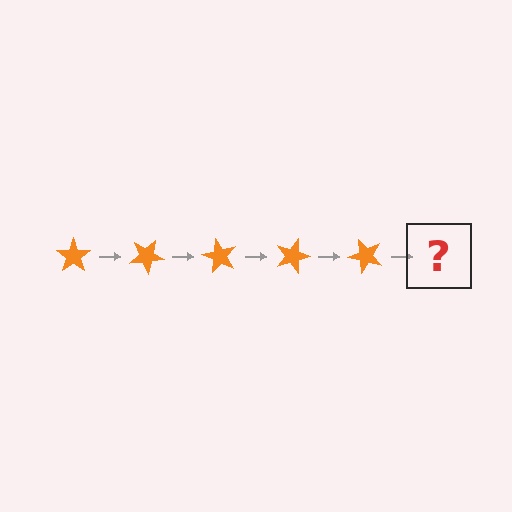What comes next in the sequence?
The next element should be an orange star rotated 150 degrees.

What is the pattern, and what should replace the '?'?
The pattern is that the star rotates 30 degrees each step. The '?' should be an orange star rotated 150 degrees.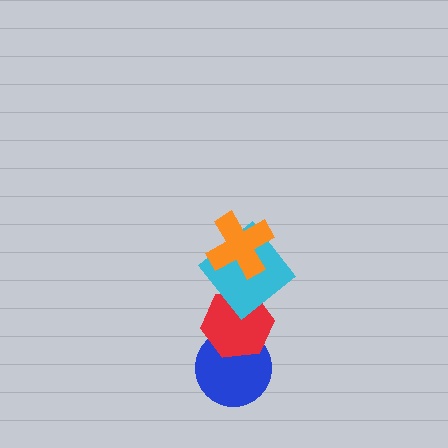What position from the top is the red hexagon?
The red hexagon is 3rd from the top.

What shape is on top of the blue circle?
The red hexagon is on top of the blue circle.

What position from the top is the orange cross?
The orange cross is 1st from the top.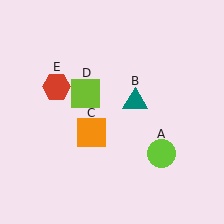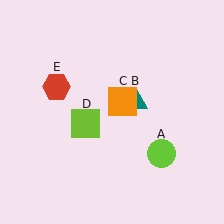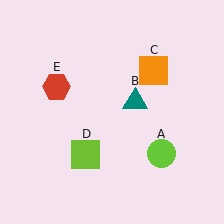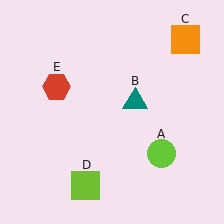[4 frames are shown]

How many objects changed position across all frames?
2 objects changed position: orange square (object C), lime square (object D).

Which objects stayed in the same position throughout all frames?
Lime circle (object A) and teal triangle (object B) and red hexagon (object E) remained stationary.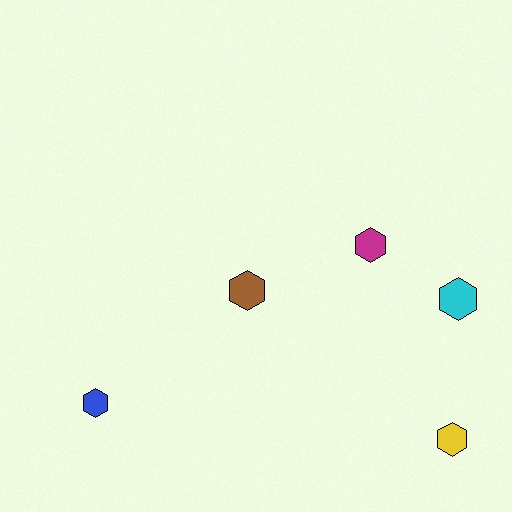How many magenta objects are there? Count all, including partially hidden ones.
There is 1 magenta object.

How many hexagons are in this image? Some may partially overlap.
There are 5 hexagons.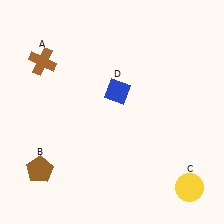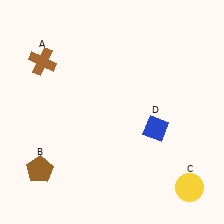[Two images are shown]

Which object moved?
The blue diamond (D) moved right.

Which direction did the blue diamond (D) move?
The blue diamond (D) moved right.